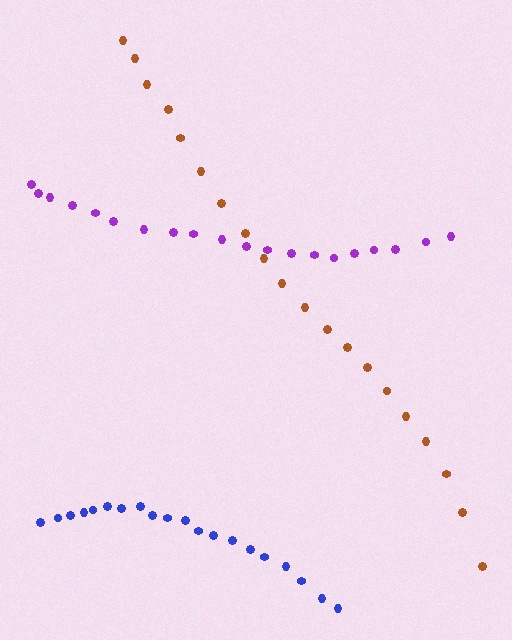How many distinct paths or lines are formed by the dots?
There are 3 distinct paths.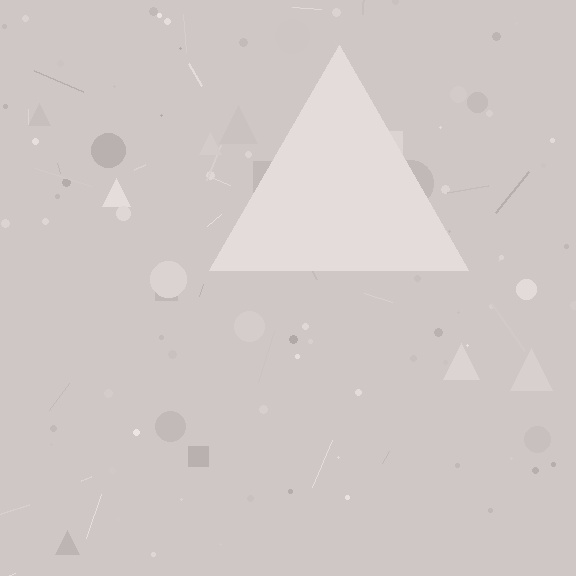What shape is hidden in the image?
A triangle is hidden in the image.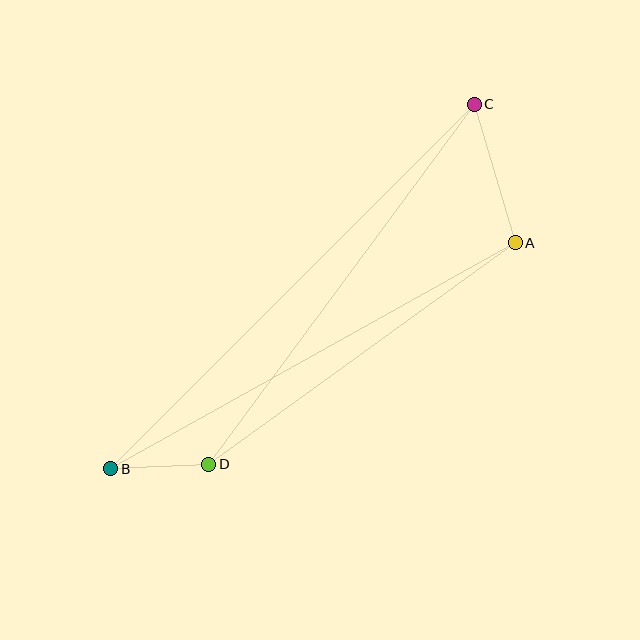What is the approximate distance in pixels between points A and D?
The distance between A and D is approximately 378 pixels.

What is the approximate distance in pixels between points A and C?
The distance between A and C is approximately 144 pixels.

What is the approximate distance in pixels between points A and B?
The distance between A and B is approximately 463 pixels.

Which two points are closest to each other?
Points B and D are closest to each other.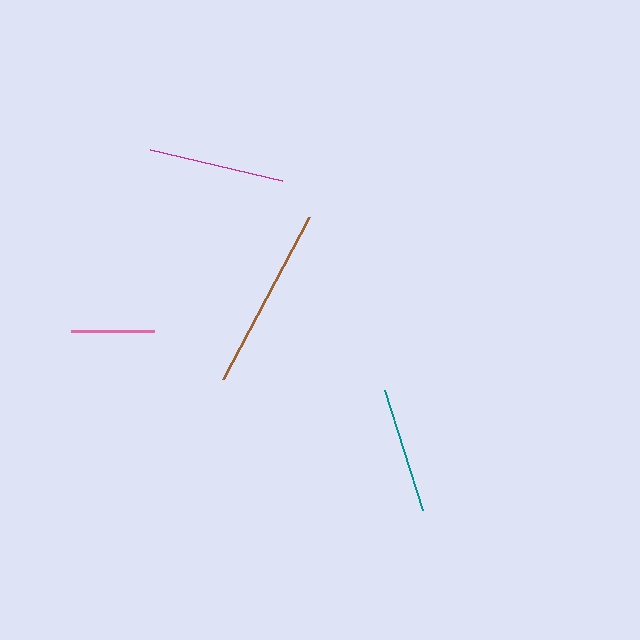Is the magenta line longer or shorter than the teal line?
The magenta line is longer than the teal line.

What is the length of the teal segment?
The teal segment is approximately 126 pixels long.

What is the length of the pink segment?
The pink segment is approximately 83 pixels long.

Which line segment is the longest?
The brown line is the longest at approximately 183 pixels.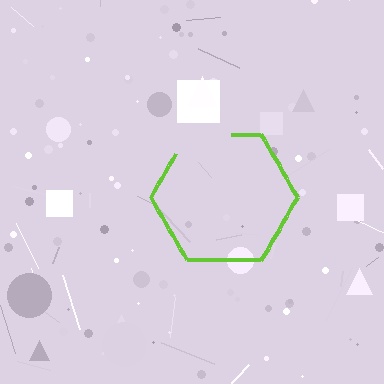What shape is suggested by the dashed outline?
The dashed outline suggests a hexagon.